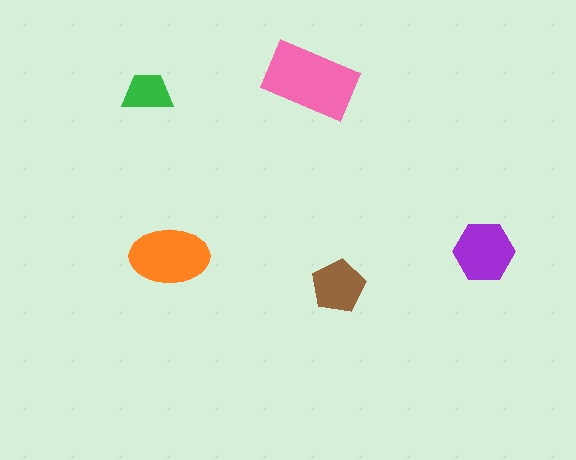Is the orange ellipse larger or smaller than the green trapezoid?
Larger.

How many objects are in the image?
There are 5 objects in the image.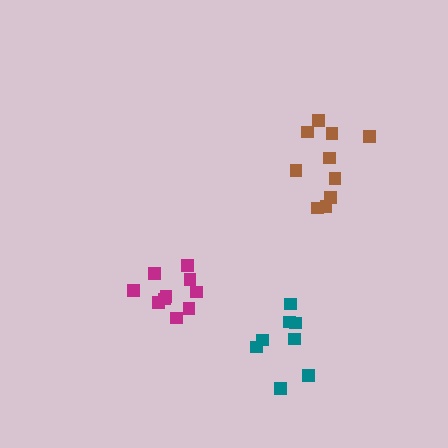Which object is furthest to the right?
The brown cluster is rightmost.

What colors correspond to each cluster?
The clusters are colored: teal, brown, magenta.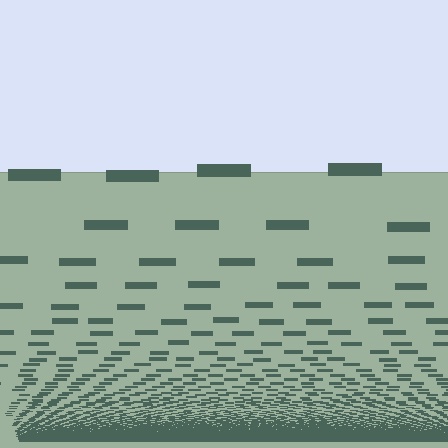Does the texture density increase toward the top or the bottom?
Density increases toward the bottom.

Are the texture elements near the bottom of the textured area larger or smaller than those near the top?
Smaller. The gradient is inverted — elements near the bottom are smaller and denser.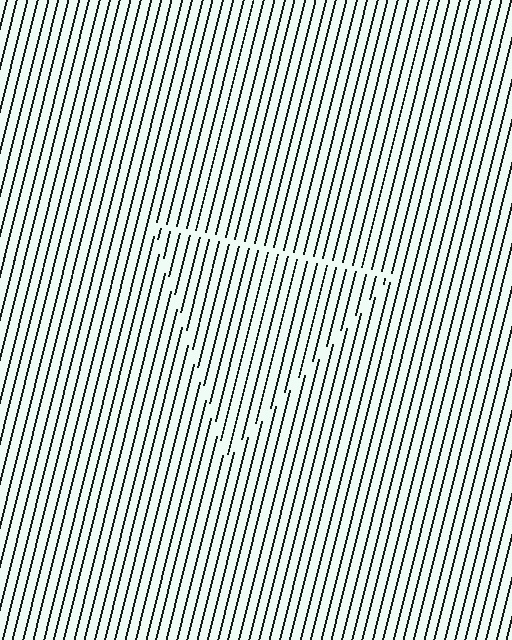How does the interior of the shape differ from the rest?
The interior of the shape contains the same grating, shifted by half a period — the contour is defined by the phase discontinuity where line-ends from the inner and outer gratings abut.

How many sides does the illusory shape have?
3 sides — the line-ends trace a triangle.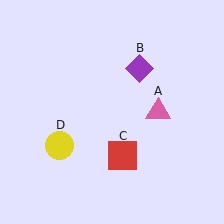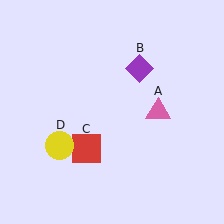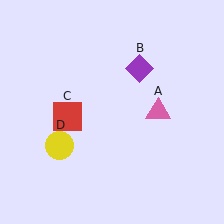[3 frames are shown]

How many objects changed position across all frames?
1 object changed position: red square (object C).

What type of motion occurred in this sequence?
The red square (object C) rotated clockwise around the center of the scene.